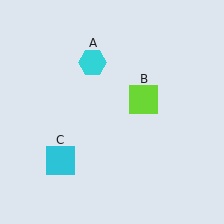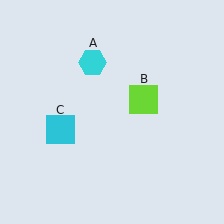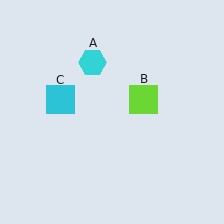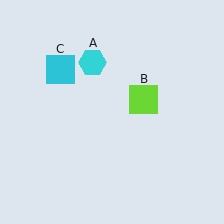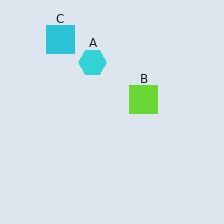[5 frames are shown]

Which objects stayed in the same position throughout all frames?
Cyan hexagon (object A) and lime square (object B) remained stationary.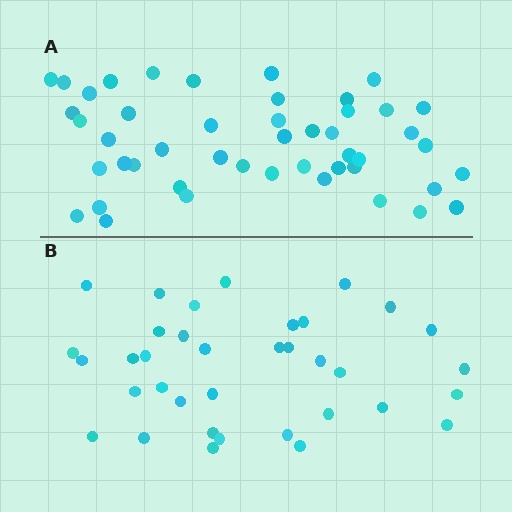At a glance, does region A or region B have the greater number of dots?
Region A (the top region) has more dots.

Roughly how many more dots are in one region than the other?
Region A has roughly 12 or so more dots than region B.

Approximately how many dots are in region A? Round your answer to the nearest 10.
About 50 dots. (The exact count is 47, which rounds to 50.)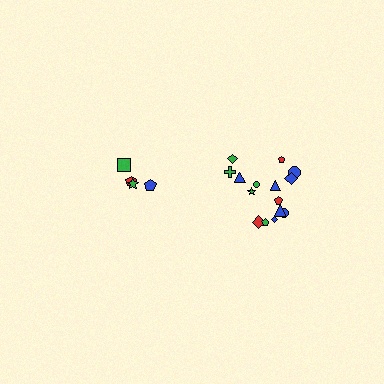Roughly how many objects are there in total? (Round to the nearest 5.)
Roughly 20 objects in total.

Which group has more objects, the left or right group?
The right group.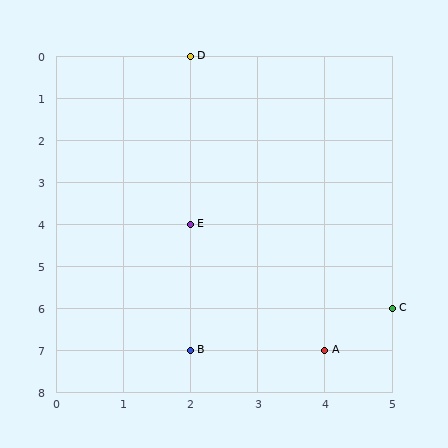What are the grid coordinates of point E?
Point E is at grid coordinates (2, 4).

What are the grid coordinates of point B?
Point B is at grid coordinates (2, 7).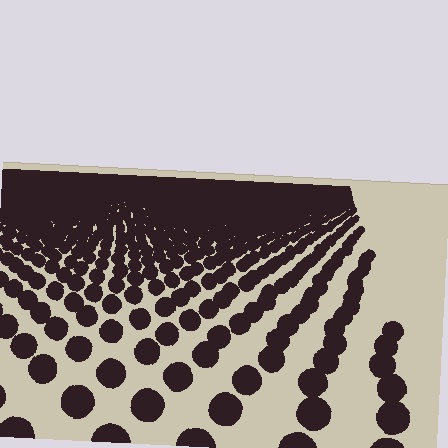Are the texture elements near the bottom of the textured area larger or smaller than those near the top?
Larger. Near the bottom, elements are closer to the viewer and appear at a bigger on-screen size.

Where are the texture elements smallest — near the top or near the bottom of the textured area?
Near the top.